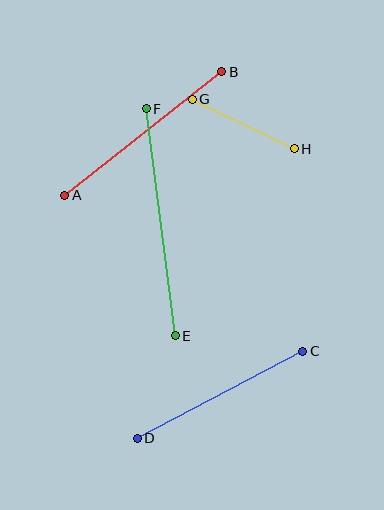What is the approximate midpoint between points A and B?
The midpoint is at approximately (143, 134) pixels.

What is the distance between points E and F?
The distance is approximately 229 pixels.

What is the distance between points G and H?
The distance is approximately 113 pixels.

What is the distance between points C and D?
The distance is approximately 187 pixels.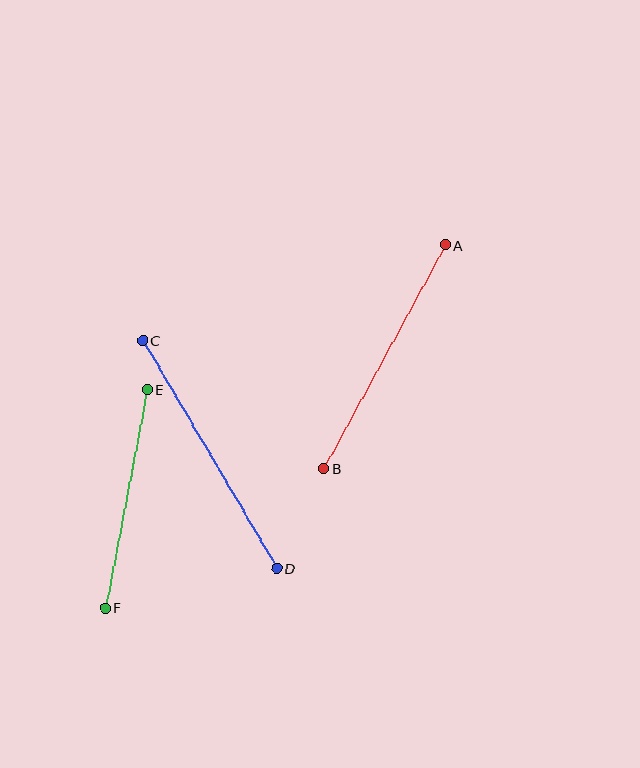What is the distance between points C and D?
The distance is approximately 264 pixels.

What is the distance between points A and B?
The distance is approximately 254 pixels.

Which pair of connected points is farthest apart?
Points C and D are farthest apart.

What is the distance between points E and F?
The distance is approximately 222 pixels.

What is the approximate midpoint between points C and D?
The midpoint is at approximately (210, 455) pixels.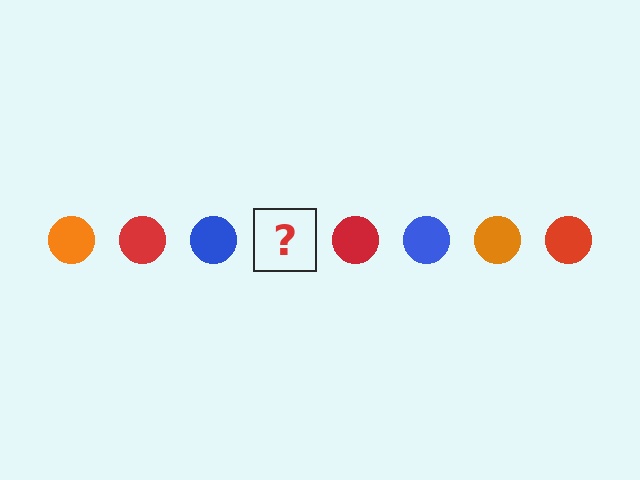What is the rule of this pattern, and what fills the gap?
The rule is that the pattern cycles through orange, red, blue circles. The gap should be filled with an orange circle.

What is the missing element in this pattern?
The missing element is an orange circle.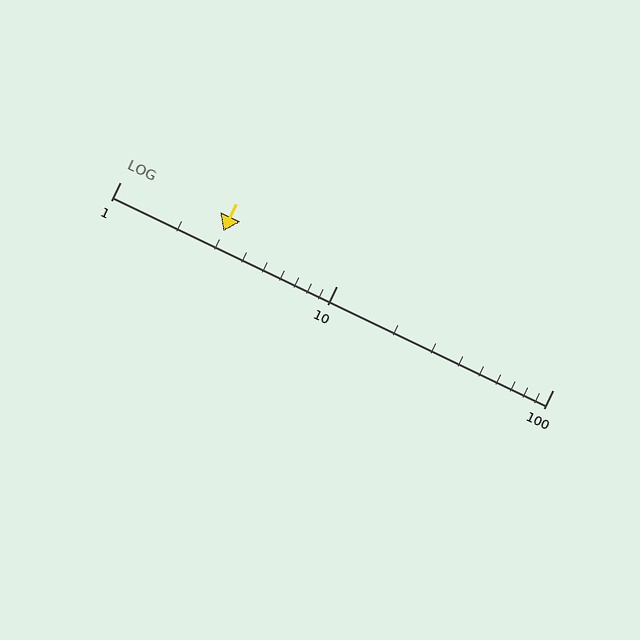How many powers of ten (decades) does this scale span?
The scale spans 2 decades, from 1 to 100.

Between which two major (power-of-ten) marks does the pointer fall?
The pointer is between 1 and 10.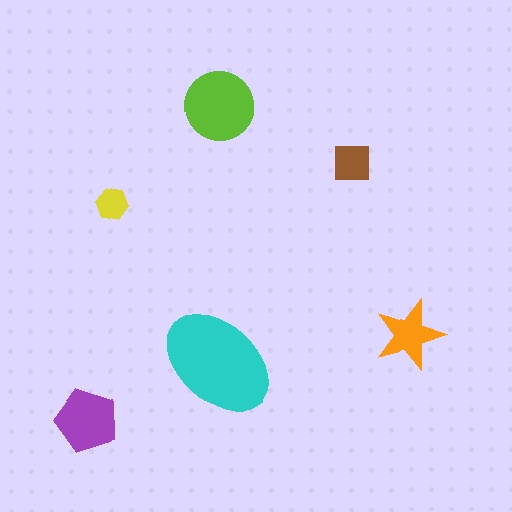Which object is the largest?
The cyan ellipse.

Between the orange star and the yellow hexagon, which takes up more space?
The orange star.